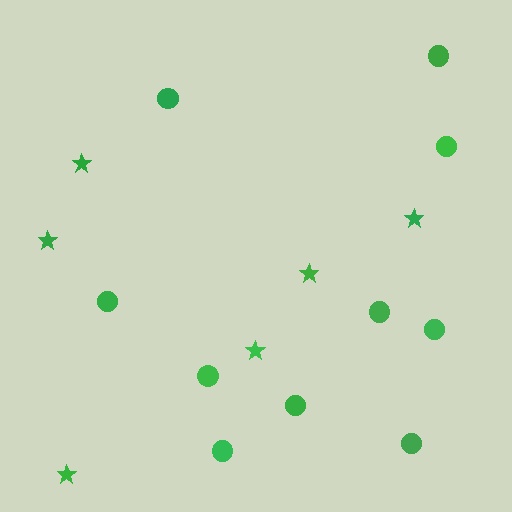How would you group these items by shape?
There are 2 groups: one group of stars (6) and one group of circles (10).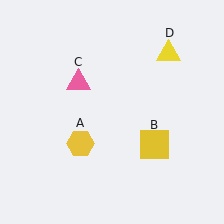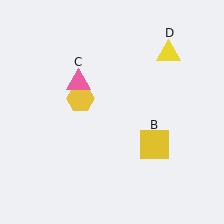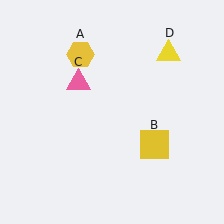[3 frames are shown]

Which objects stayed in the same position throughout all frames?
Yellow square (object B) and pink triangle (object C) and yellow triangle (object D) remained stationary.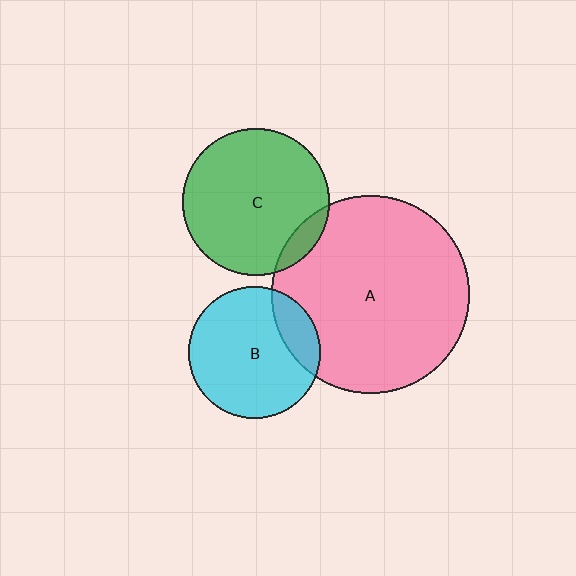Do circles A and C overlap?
Yes.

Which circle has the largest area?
Circle A (pink).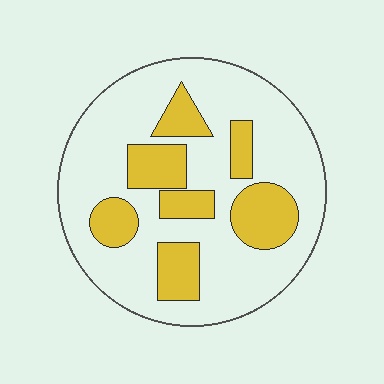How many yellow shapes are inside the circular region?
7.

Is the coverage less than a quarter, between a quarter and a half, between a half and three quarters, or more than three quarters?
Between a quarter and a half.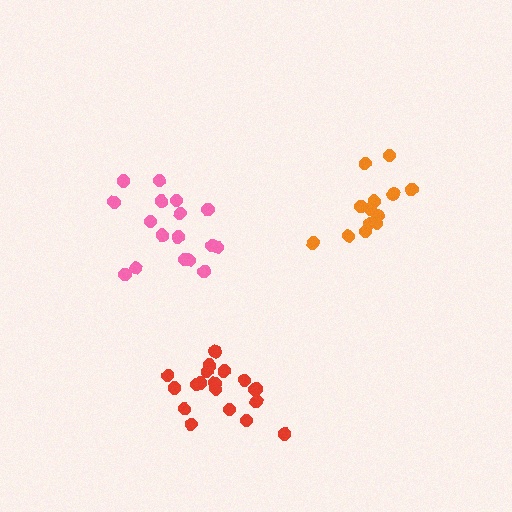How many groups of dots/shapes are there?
There are 3 groups.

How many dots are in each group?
Group 1: 17 dots, Group 2: 19 dots, Group 3: 13 dots (49 total).